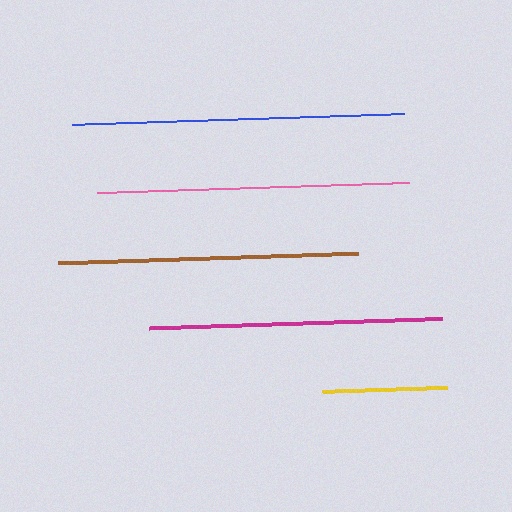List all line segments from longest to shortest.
From longest to shortest: blue, pink, brown, magenta, yellow.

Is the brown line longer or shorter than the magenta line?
The brown line is longer than the magenta line.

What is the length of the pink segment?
The pink segment is approximately 312 pixels long.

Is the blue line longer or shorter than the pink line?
The blue line is longer than the pink line.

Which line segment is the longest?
The blue line is the longest at approximately 333 pixels.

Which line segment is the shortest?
The yellow line is the shortest at approximately 125 pixels.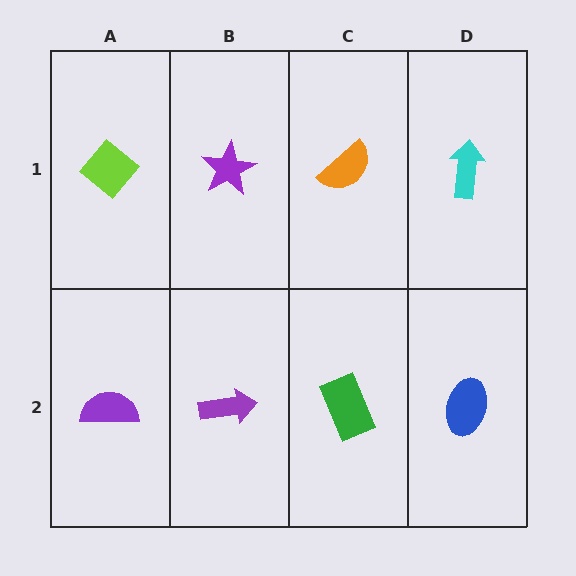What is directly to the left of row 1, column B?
A lime diamond.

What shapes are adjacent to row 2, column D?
A cyan arrow (row 1, column D), a green rectangle (row 2, column C).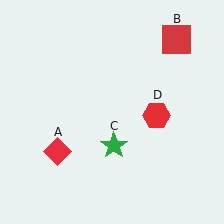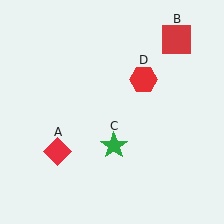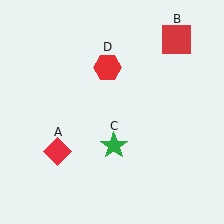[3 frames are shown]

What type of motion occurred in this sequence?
The red hexagon (object D) rotated counterclockwise around the center of the scene.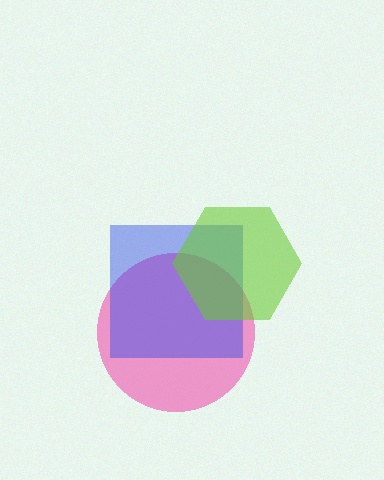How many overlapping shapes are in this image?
There are 3 overlapping shapes in the image.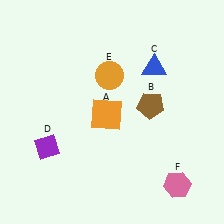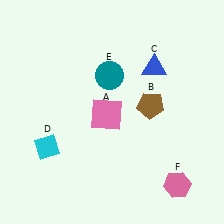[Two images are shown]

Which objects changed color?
A changed from orange to pink. D changed from purple to cyan. E changed from orange to teal.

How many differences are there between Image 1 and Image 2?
There are 3 differences between the two images.